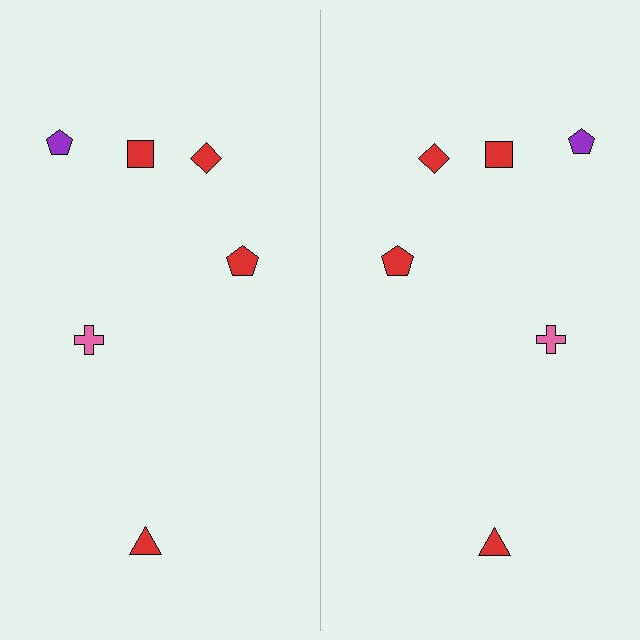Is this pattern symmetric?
Yes, this pattern has bilateral (reflection) symmetry.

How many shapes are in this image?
There are 12 shapes in this image.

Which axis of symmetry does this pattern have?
The pattern has a vertical axis of symmetry running through the center of the image.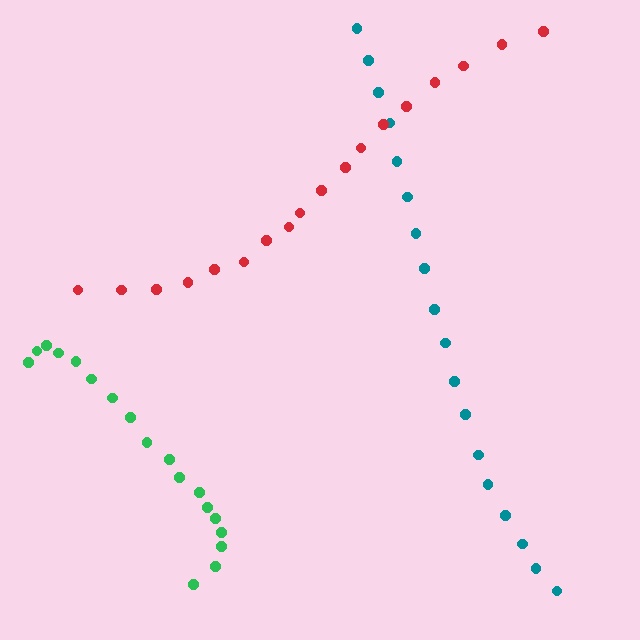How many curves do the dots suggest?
There are 3 distinct paths.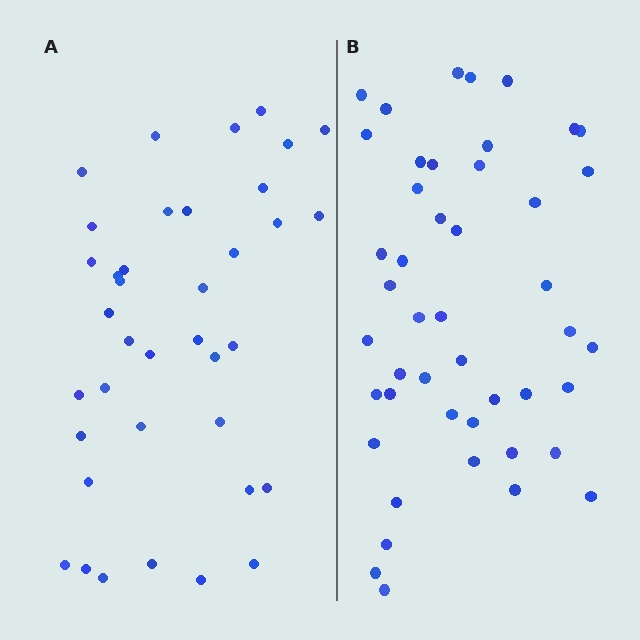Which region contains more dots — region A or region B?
Region B (the right region) has more dots.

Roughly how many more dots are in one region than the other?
Region B has roughly 8 or so more dots than region A.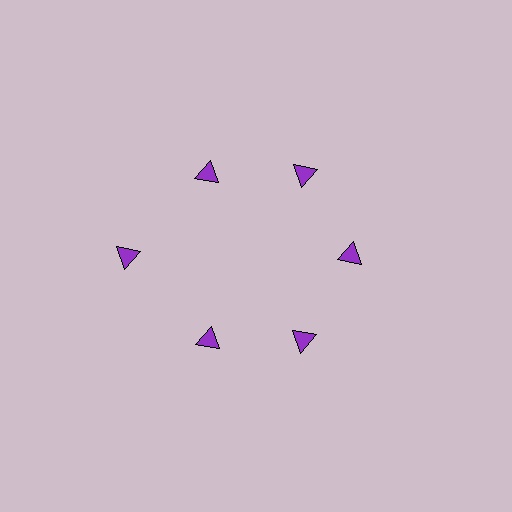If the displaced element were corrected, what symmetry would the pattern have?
It would have 6-fold rotational symmetry — the pattern would map onto itself every 60 degrees.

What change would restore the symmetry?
The symmetry would be restored by moving it inward, back onto the ring so that all 6 triangles sit at equal angles and equal distance from the center.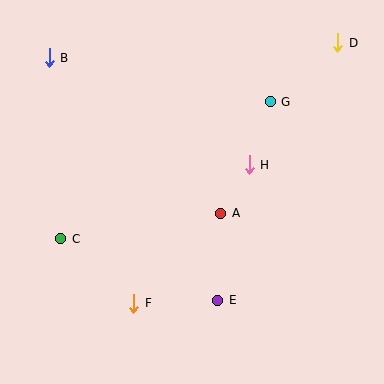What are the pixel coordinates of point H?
Point H is at (249, 165).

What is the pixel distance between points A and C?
The distance between A and C is 162 pixels.